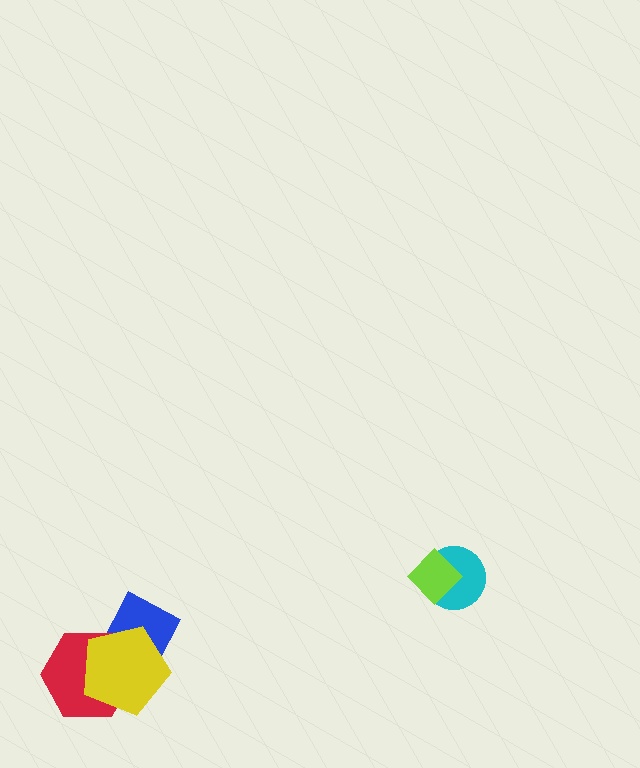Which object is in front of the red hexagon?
The yellow pentagon is in front of the red hexagon.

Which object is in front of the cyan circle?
The lime diamond is in front of the cyan circle.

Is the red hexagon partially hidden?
Yes, it is partially covered by another shape.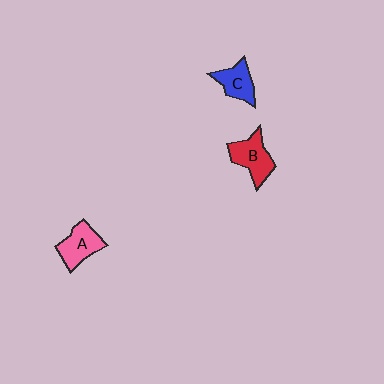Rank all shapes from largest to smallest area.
From largest to smallest: B (red), A (pink), C (blue).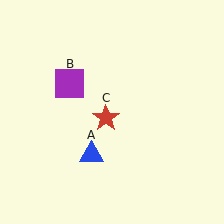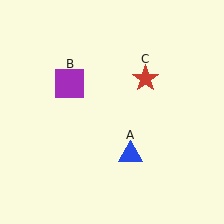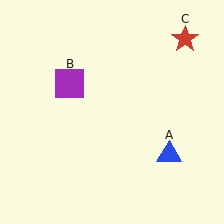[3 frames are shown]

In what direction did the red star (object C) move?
The red star (object C) moved up and to the right.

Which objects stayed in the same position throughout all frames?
Purple square (object B) remained stationary.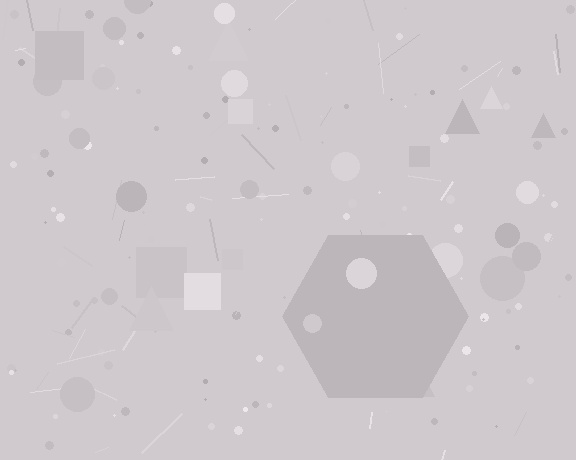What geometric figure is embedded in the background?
A hexagon is embedded in the background.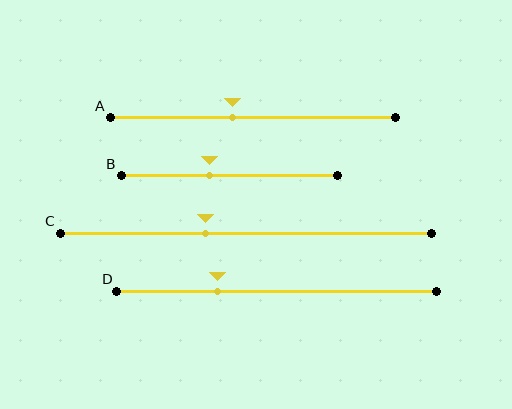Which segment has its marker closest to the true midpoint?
Segment A has its marker closest to the true midpoint.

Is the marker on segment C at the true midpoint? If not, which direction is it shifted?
No, the marker on segment C is shifted to the left by about 11% of the segment length.